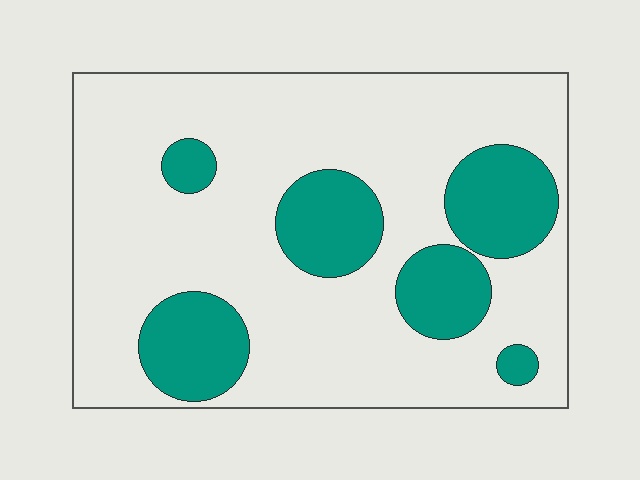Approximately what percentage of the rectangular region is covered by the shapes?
Approximately 25%.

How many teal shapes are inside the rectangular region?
6.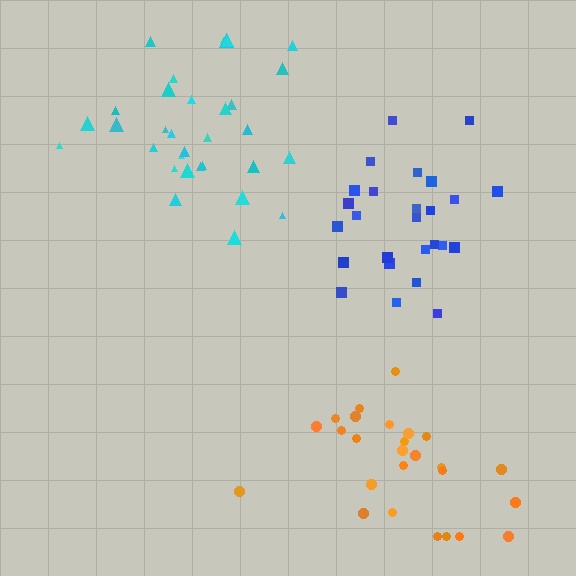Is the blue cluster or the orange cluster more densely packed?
Blue.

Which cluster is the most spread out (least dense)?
Cyan.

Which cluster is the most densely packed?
Blue.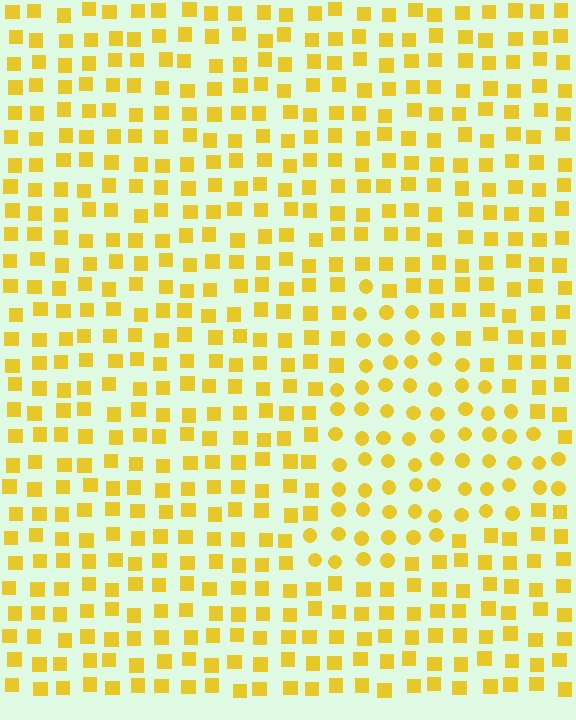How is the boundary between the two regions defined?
The boundary is defined by a change in element shape: circles inside vs. squares outside. All elements share the same color and spacing.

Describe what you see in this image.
The image is filled with small yellow elements arranged in a uniform grid. A triangle-shaped region contains circles, while the surrounding area contains squares. The boundary is defined purely by the change in element shape.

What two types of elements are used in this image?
The image uses circles inside the triangle region and squares outside it.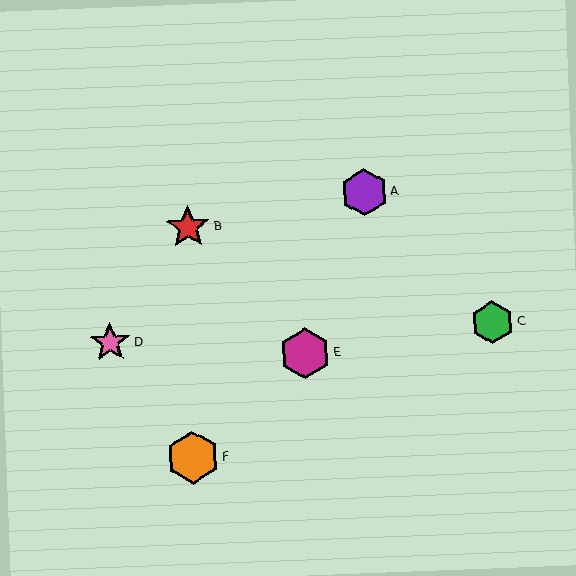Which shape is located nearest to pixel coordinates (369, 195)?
The purple hexagon (labeled A) at (364, 192) is nearest to that location.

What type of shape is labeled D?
Shape D is a pink star.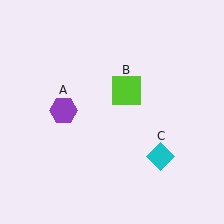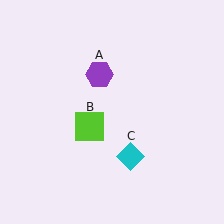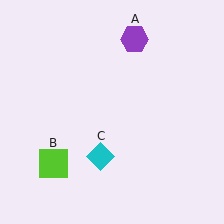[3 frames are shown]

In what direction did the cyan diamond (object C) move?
The cyan diamond (object C) moved left.